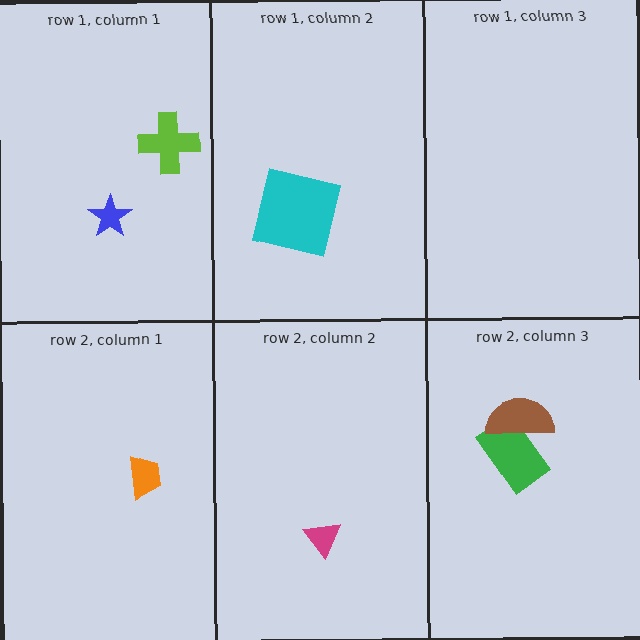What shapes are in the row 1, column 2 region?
The cyan square.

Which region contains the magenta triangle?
The row 2, column 2 region.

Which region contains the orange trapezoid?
The row 2, column 1 region.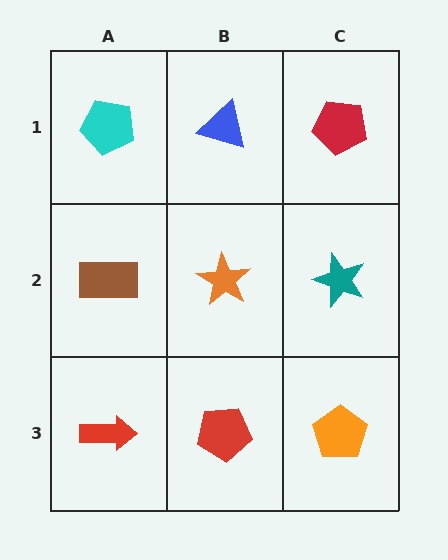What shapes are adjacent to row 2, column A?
A cyan pentagon (row 1, column A), a red arrow (row 3, column A), an orange star (row 2, column B).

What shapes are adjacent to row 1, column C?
A teal star (row 2, column C), a blue triangle (row 1, column B).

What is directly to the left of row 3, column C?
A red pentagon.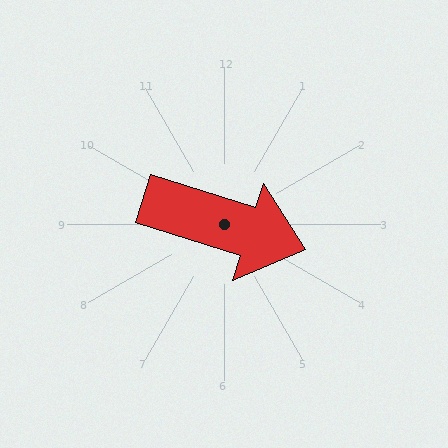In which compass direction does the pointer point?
East.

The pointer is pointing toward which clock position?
Roughly 4 o'clock.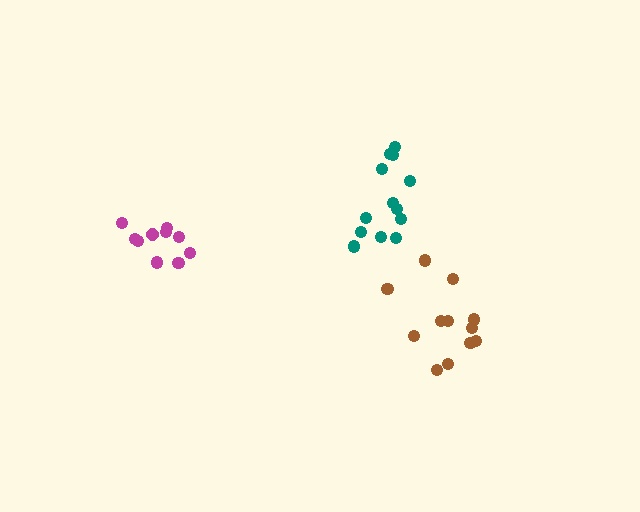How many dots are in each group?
Group 1: 13 dots, Group 2: 10 dots, Group 3: 12 dots (35 total).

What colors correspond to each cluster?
The clusters are colored: teal, magenta, brown.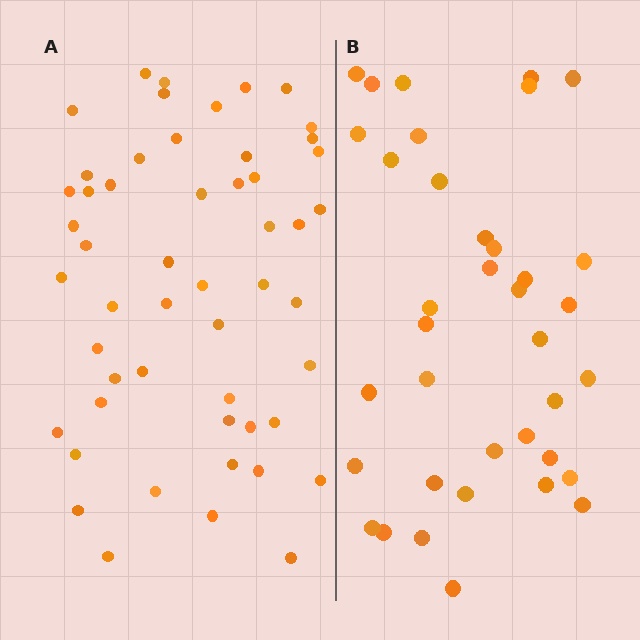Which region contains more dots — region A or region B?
Region A (the left region) has more dots.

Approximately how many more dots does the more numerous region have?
Region A has approximately 15 more dots than region B.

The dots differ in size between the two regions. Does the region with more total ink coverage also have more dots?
No. Region B has more total ink coverage because its dots are larger, but region A actually contains more individual dots. Total area can be misleading — the number of items is what matters here.